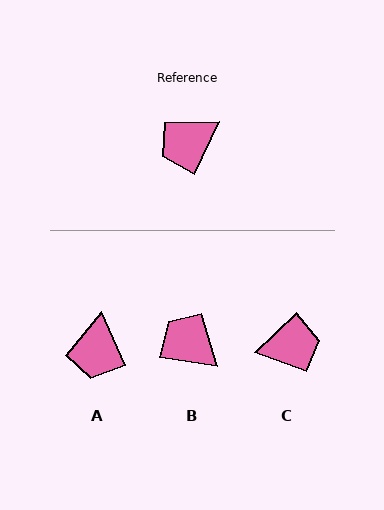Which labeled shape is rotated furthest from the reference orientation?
C, about 159 degrees away.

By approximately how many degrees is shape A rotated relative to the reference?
Approximately 50 degrees counter-clockwise.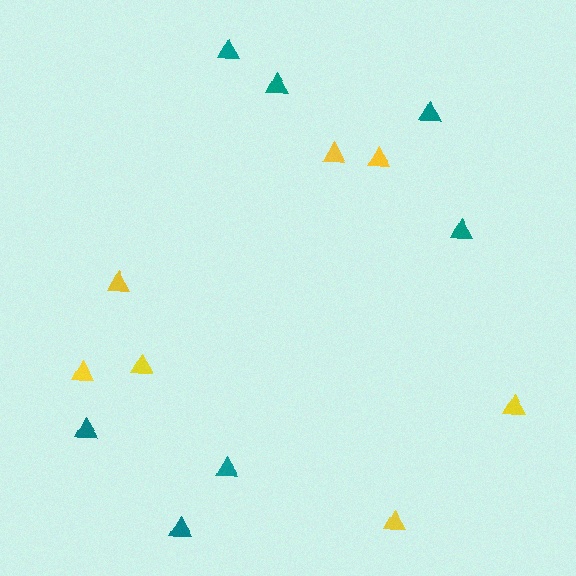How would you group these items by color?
There are 2 groups: one group of yellow triangles (7) and one group of teal triangles (7).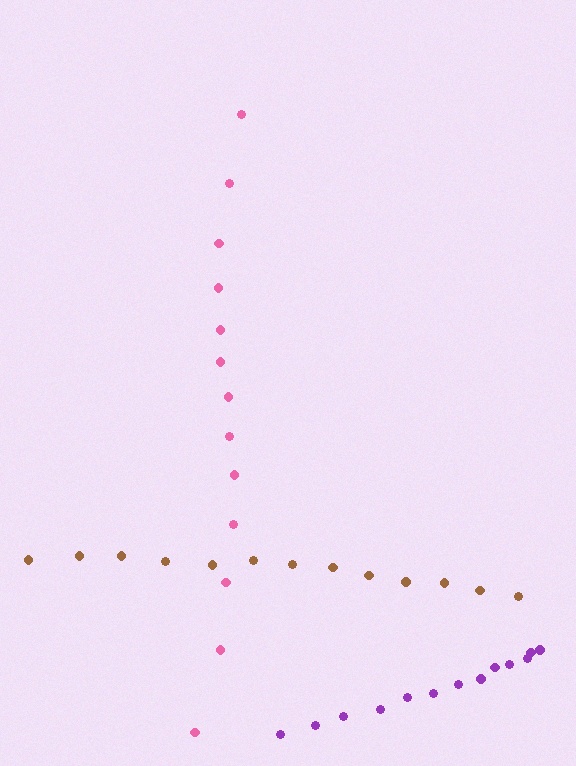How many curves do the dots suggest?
There are 3 distinct paths.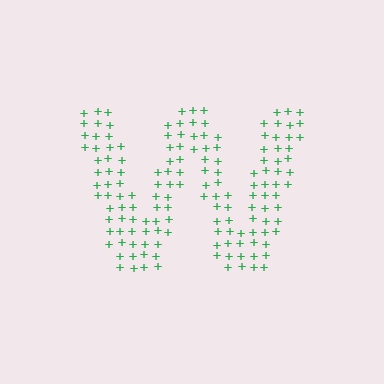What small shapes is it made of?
It is made of small plus signs.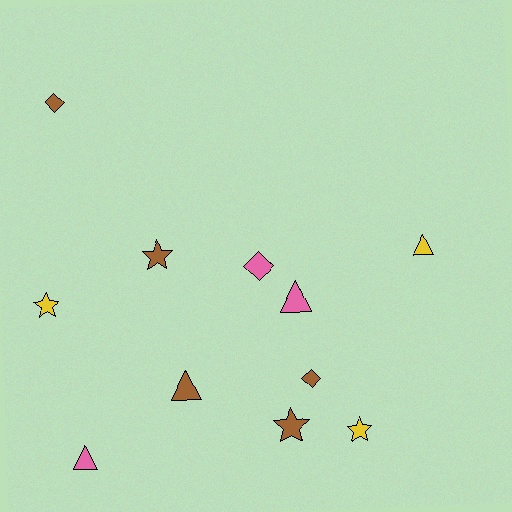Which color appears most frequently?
Brown, with 5 objects.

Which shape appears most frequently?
Star, with 4 objects.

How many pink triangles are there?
There are 2 pink triangles.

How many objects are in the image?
There are 11 objects.